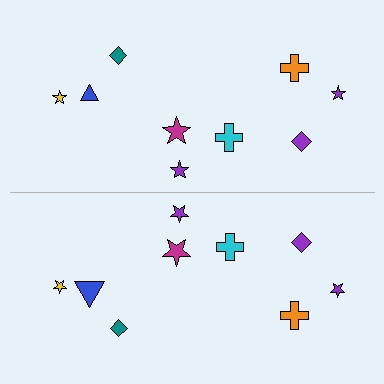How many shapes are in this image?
There are 18 shapes in this image.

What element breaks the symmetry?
The blue triangle on the bottom side has a different size than its mirror counterpart.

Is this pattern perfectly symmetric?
No, the pattern is not perfectly symmetric. The blue triangle on the bottom side has a different size than its mirror counterpart.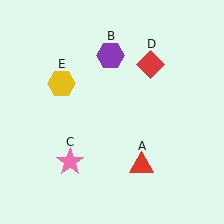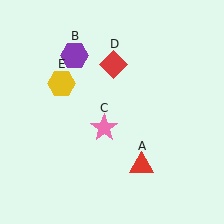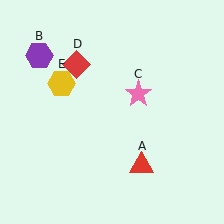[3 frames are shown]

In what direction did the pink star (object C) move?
The pink star (object C) moved up and to the right.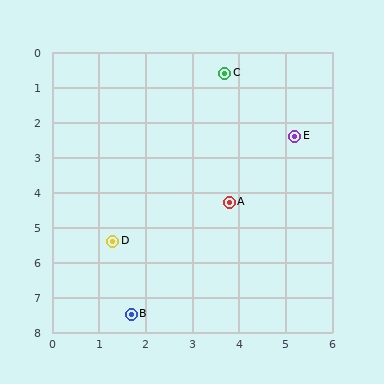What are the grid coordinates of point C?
Point C is at approximately (3.7, 0.6).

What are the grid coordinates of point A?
Point A is at approximately (3.8, 4.3).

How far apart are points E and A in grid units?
Points E and A are about 2.4 grid units apart.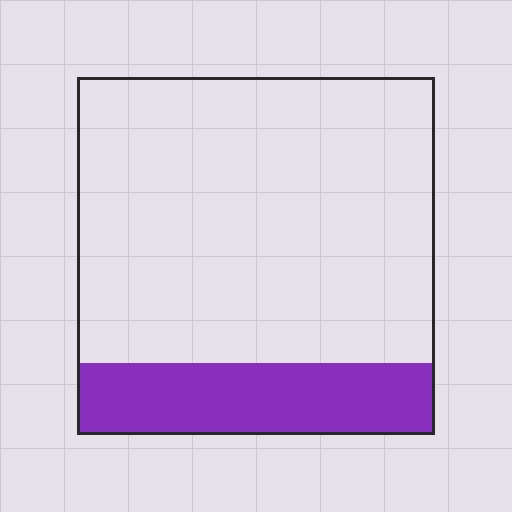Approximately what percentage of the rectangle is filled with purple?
Approximately 20%.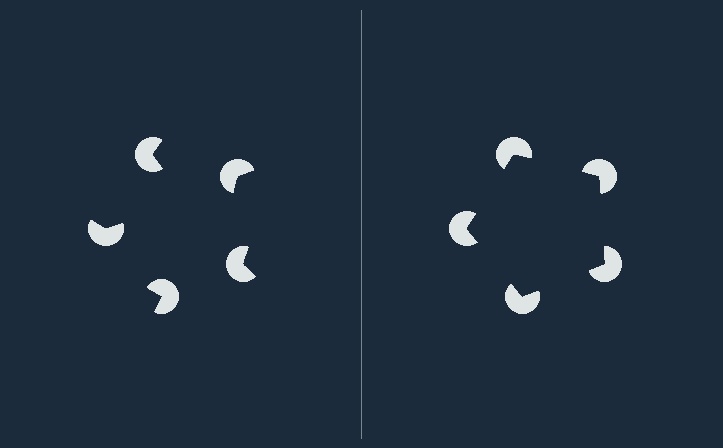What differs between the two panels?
The pac-man discs are positioned identically on both sides; only the wedge orientations differ. On the right they align to a pentagon; on the left they are misaligned.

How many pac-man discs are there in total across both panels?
10 — 5 on each side.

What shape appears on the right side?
An illusory pentagon.